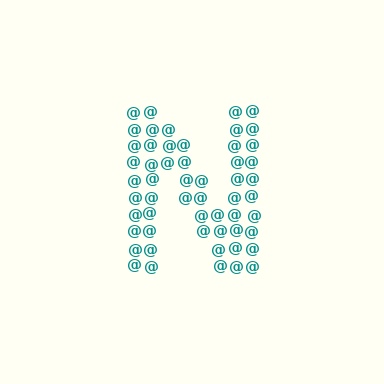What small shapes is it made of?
It is made of small at signs.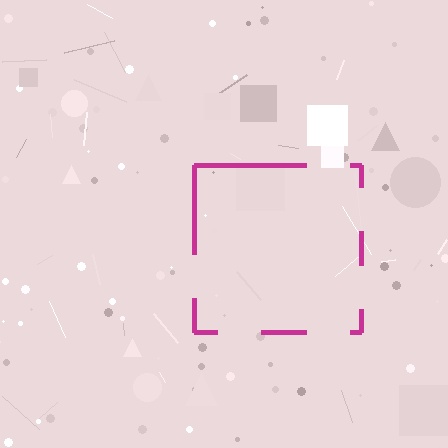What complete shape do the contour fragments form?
The contour fragments form a square.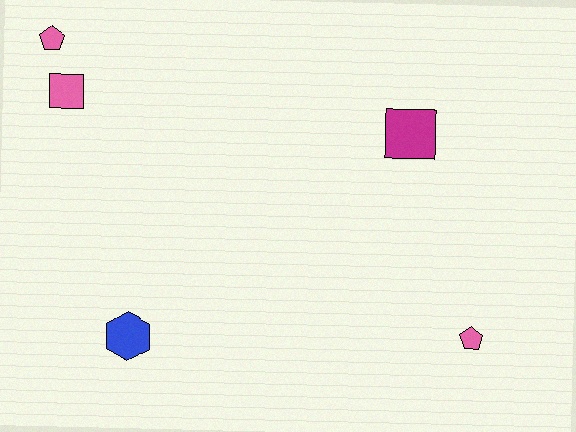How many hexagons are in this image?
There is 1 hexagon.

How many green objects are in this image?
There are no green objects.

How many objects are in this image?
There are 5 objects.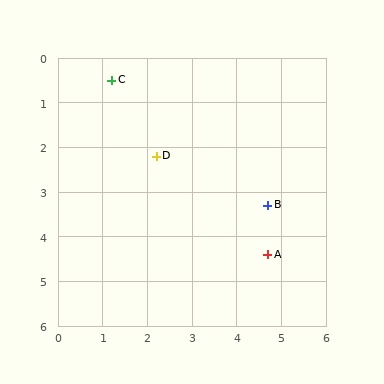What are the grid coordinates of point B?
Point B is at approximately (4.7, 3.3).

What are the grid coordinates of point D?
Point D is at approximately (2.2, 2.2).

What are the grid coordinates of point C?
Point C is at approximately (1.2, 0.5).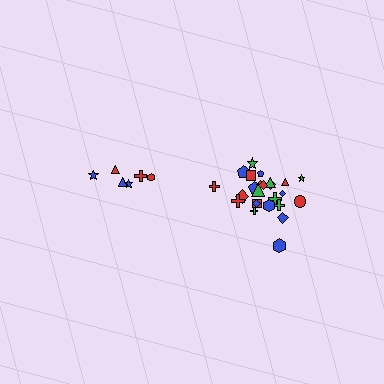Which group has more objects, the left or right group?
The right group.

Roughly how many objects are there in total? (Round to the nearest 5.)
Roughly 30 objects in total.